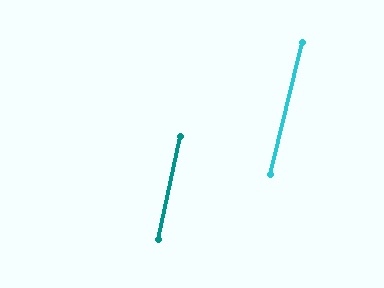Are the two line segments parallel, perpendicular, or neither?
Parallel — their directions differ by only 1.6°.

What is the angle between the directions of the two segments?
Approximately 2 degrees.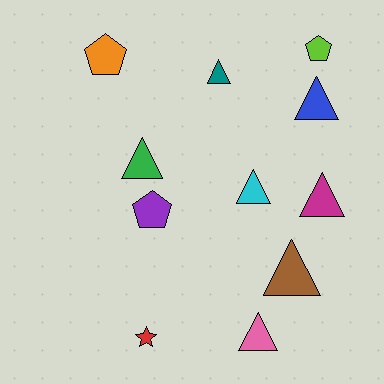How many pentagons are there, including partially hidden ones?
There are 3 pentagons.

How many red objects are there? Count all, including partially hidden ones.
There is 1 red object.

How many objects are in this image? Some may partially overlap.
There are 11 objects.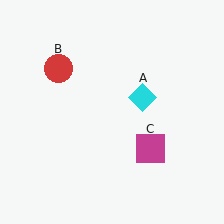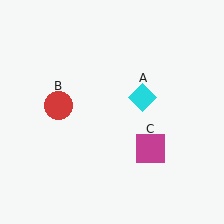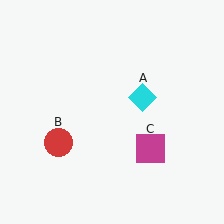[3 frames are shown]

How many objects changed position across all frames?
1 object changed position: red circle (object B).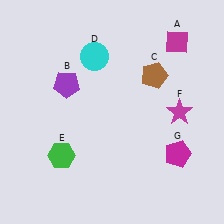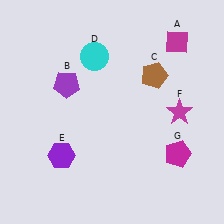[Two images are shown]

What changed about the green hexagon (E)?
In Image 1, E is green. In Image 2, it changed to purple.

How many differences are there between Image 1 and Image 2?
There is 1 difference between the two images.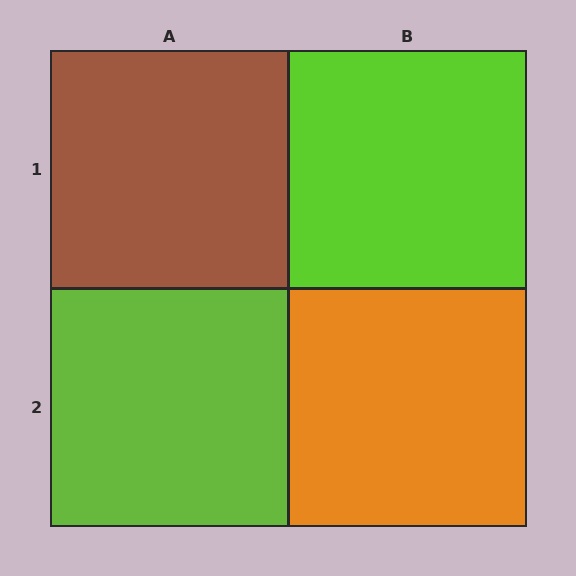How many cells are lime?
2 cells are lime.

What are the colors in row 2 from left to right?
Lime, orange.